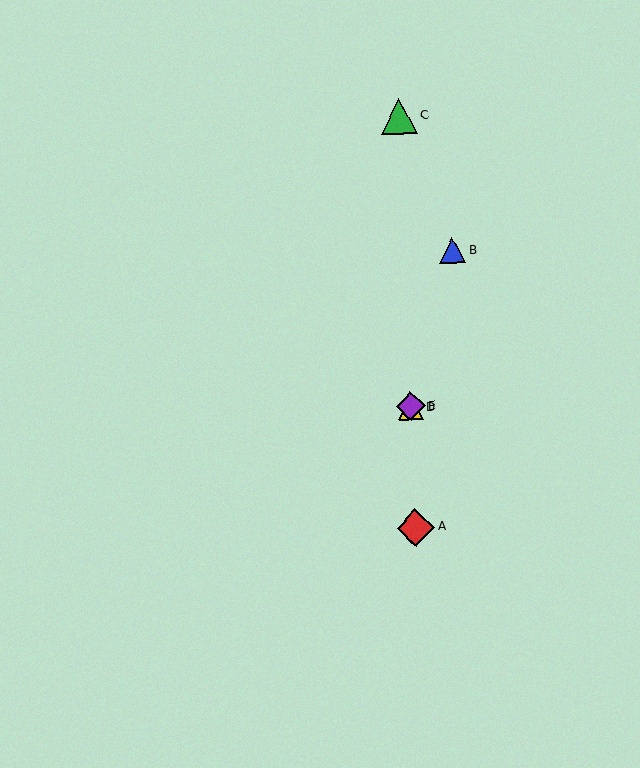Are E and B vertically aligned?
No, E is at x≈411 and B is at x≈452.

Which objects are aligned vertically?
Objects A, C, D, E are aligned vertically.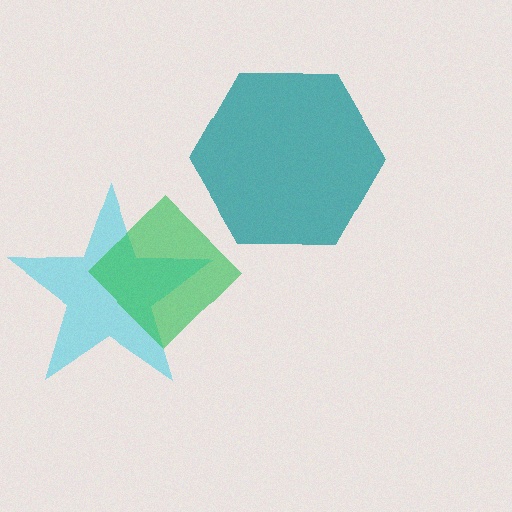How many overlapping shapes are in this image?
There are 3 overlapping shapes in the image.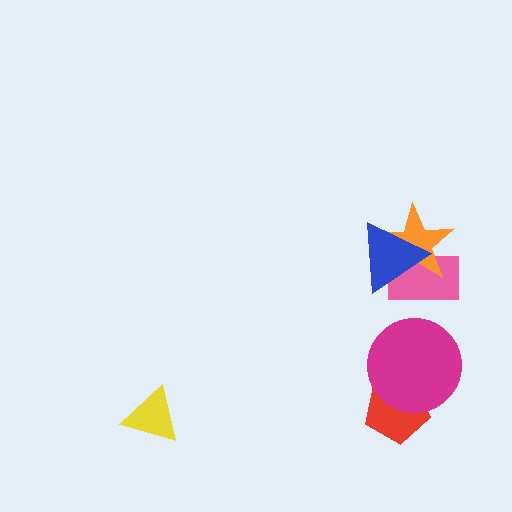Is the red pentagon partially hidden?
Yes, it is partially covered by another shape.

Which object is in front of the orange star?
The blue triangle is in front of the orange star.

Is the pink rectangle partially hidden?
Yes, it is partially covered by another shape.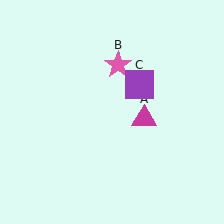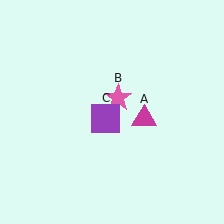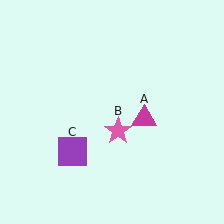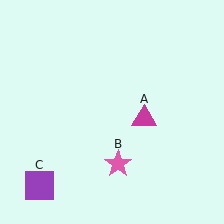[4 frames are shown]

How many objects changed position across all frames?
2 objects changed position: pink star (object B), purple square (object C).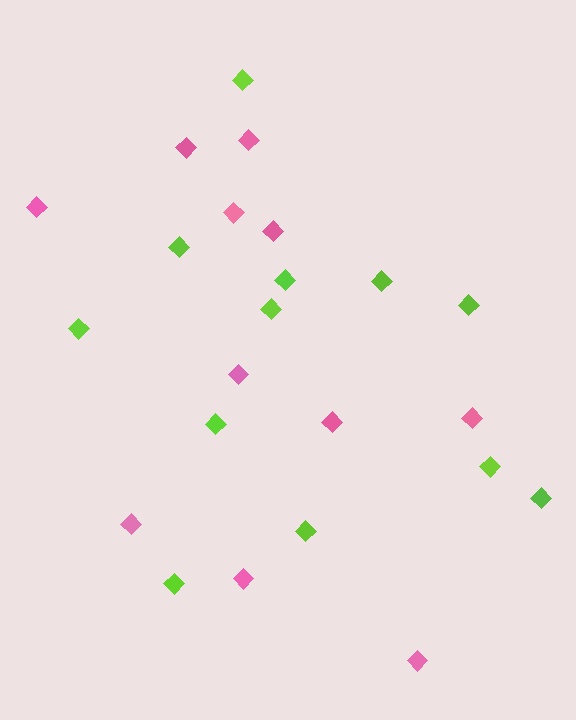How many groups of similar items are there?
There are 2 groups: one group of pink diamonds (11) and one group of lime diamonds (12).